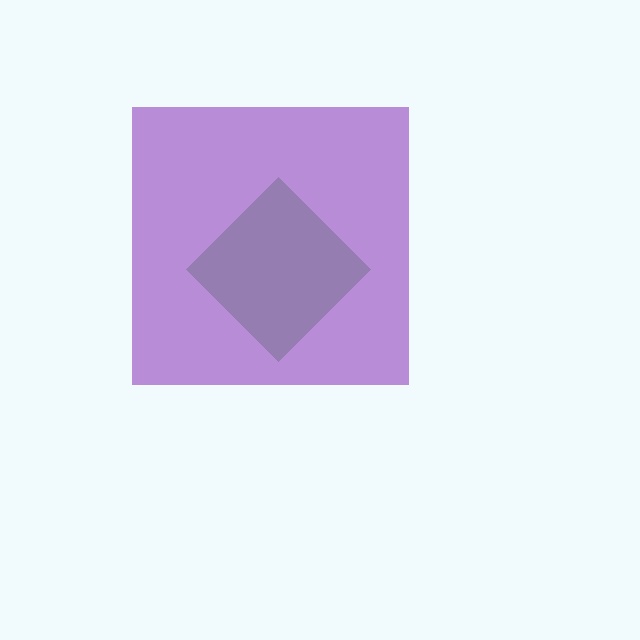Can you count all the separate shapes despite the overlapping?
Yes, there are 2 separate shapes.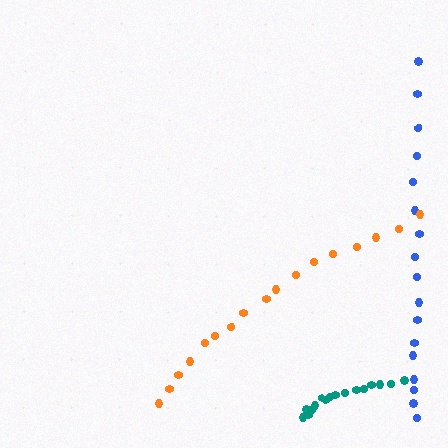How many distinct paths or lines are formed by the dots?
There are 3 distinct paths.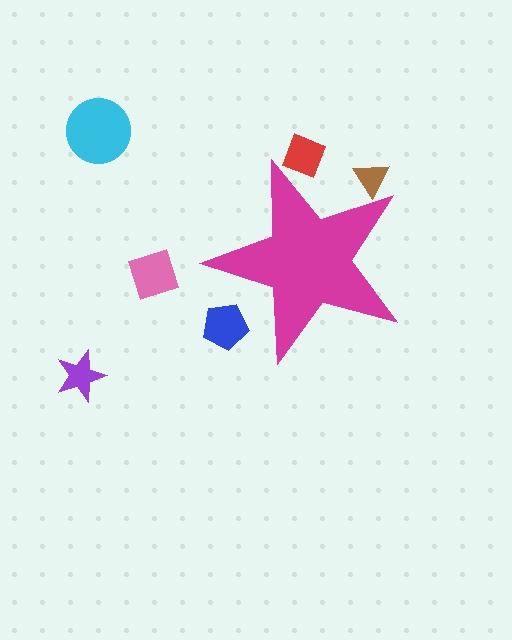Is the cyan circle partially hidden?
No, the cyan circle is fully visible.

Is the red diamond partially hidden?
Yes, the red diamond is partially hidden behind the magenta star.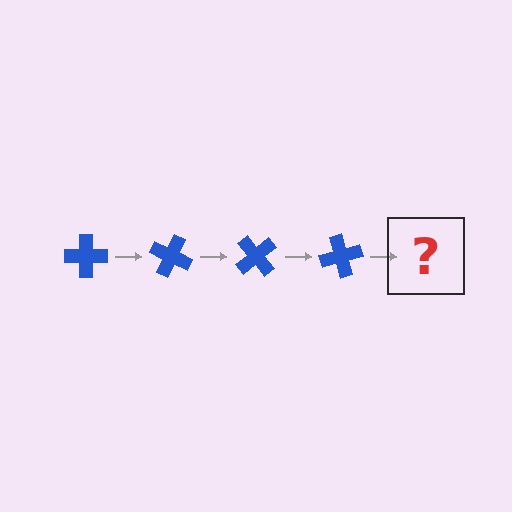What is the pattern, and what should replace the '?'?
The pattern is that the cross rotates 25 degrees each step. The '?' should be a blue cross rotated 100 degrees.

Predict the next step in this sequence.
The next step is a blue cross rotated 100 degrees.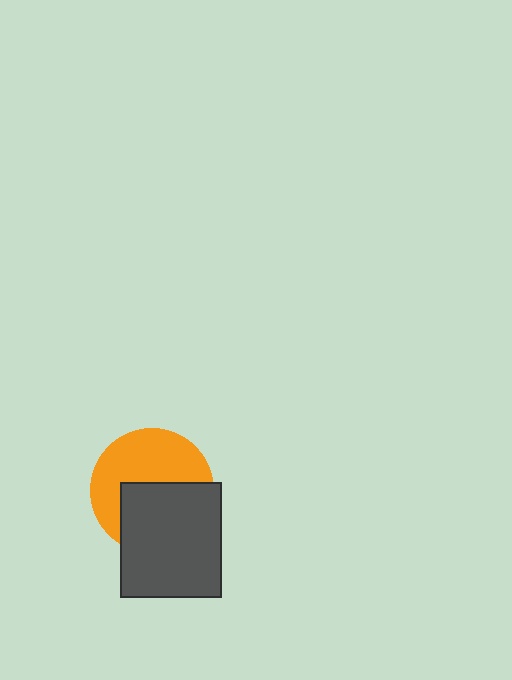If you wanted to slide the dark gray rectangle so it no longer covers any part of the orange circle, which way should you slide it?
Slide it down — that is the most direct way to separate the two shapes.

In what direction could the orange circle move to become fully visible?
The orange circle could move up. That would shift it out from behind the dark gray rectangle entirely.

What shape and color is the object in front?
The object in front is a dark gray rectangle.